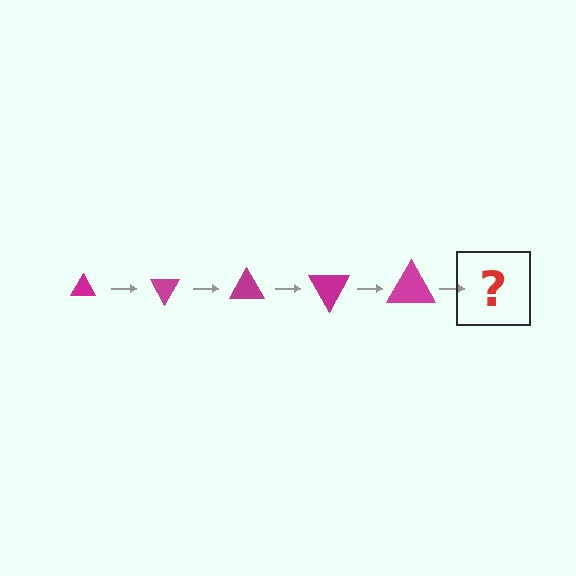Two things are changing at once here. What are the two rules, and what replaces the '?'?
The two rules are that the triangle grows larger each step and it rotates 60 degrees each step. The '?' should be a triangle, larger than the previous one and rotated 300 degrees from the start.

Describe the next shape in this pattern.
It should be a triangle, larger than the previous one and rotated 300 degrees from the start.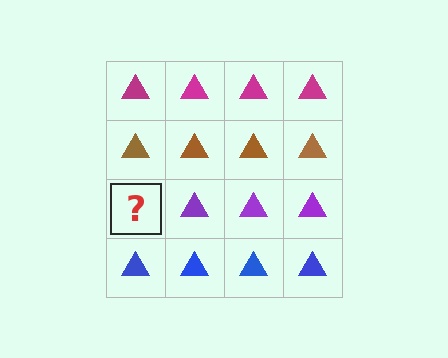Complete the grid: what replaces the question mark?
The question mark should be replaced with a purple triangle.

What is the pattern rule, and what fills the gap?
The rule is that each row has a consistent color. The gap should be filled with a purple triangle.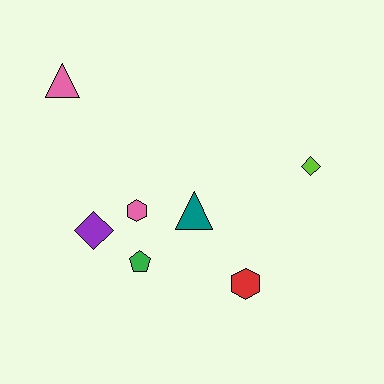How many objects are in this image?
There are 7 objects.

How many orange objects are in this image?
There are no orange objects.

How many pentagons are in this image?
There is 1 pentagon.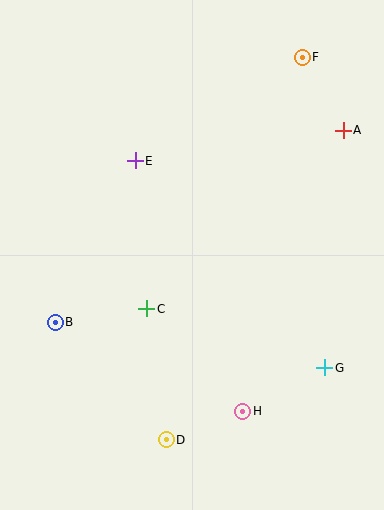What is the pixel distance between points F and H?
The distance between F and H is 359 pixels.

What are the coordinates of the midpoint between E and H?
The midpoint between E and H is at (189, 286).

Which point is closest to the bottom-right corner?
Point G is closest to the bottom-right corner.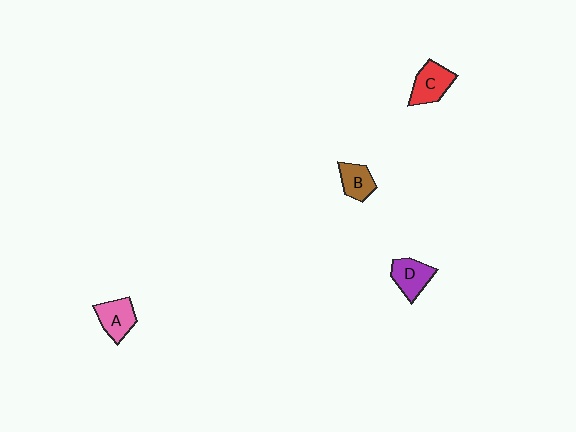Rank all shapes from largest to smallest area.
From largest to smallest: C (red), A (pink), D (purple), B (brown).